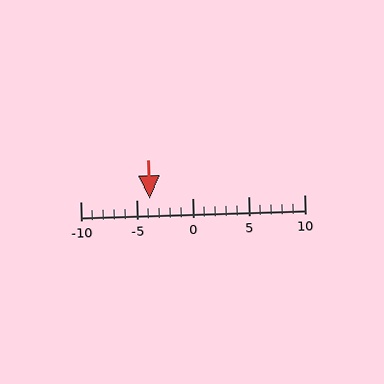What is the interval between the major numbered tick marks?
The major tick marks are spaced 5 units apart.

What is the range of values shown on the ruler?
The ruler shows values from -10 to 10.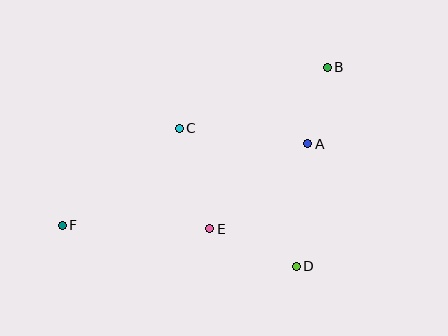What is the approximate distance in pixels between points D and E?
The distance between D and E is approximately 95 pixels.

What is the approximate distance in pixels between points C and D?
The distance between C and D is approximately 181 pixels.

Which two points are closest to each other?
Points A and B are closest to each other.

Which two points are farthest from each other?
Points B and F are farthest from each other.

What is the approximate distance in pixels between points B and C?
The distance between B and C is approximately 160 pixels.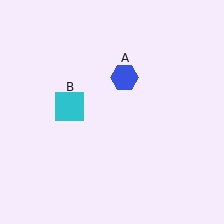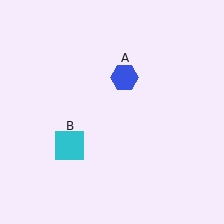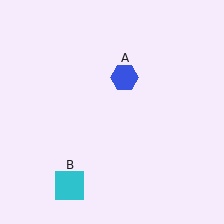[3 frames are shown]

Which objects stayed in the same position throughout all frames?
Blue hexagon (object A) remained stationary.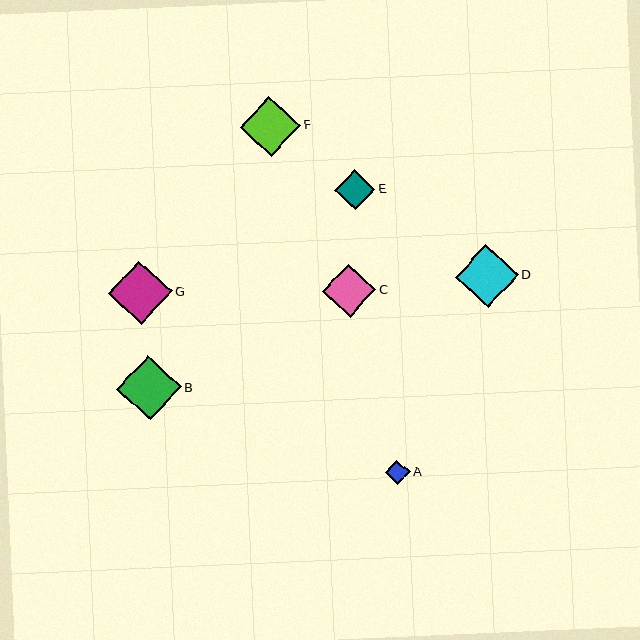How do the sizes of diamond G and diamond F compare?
Diamond G and diamond F are approximately the same size.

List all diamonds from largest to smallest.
From largest to smallest: B, G, D, F, C, E, A.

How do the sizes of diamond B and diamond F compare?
Diamond B and diamond F are approximately the same size.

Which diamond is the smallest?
Diamond A is the smallest with a size of approximately 25 pixels.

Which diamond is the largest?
Diamond B is the largest with a size of approximately 65 pixels.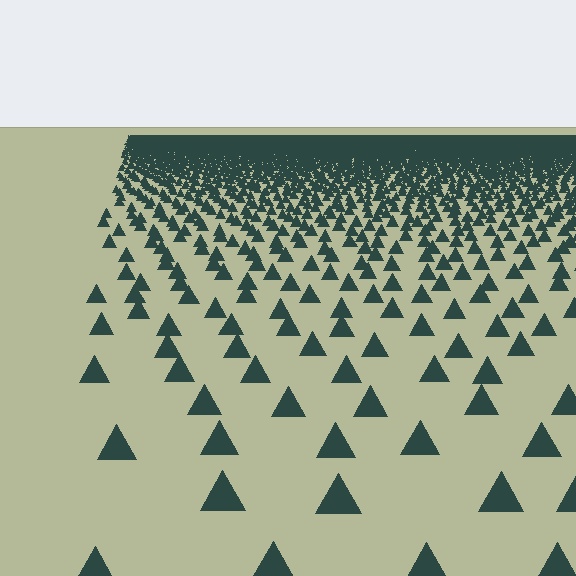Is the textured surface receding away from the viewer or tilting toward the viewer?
The surface is receding away from the viewer. Texture elements get smaller and denser toward the top.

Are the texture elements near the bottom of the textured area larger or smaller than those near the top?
Larger. Near the bottom, elements are closer to the viewer and appear at a bigger on-screen size.